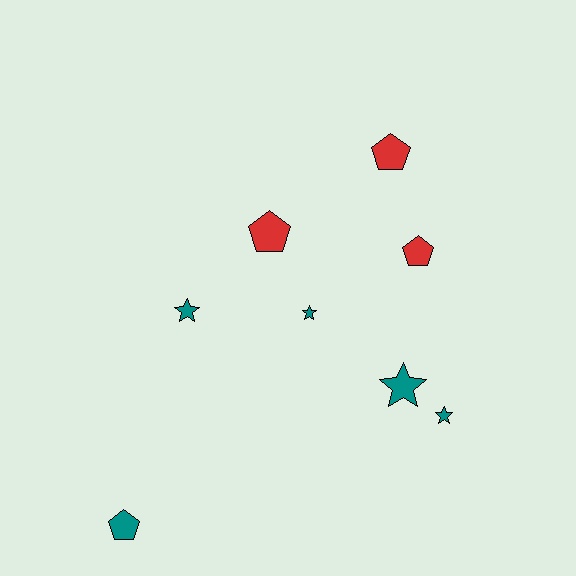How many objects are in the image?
There are 8 objects.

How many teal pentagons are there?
There is 1 teal pentagon.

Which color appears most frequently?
Teal, with 5 objects.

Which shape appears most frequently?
Pentagon, with 4 objects.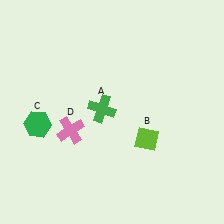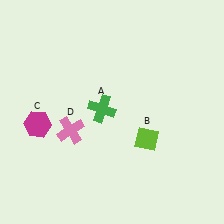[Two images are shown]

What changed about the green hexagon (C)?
In Image 1, C is green. In Image 2, it changed to magenta.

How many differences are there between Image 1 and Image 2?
There is 1 difference between the two images.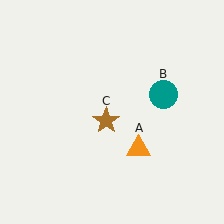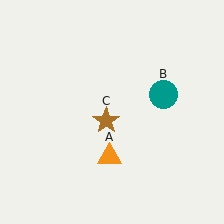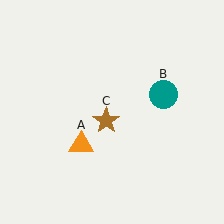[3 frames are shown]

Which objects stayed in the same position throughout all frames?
Teal circle (object B) and brown star (object C) remained stationary.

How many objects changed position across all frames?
1 object changed position: orange triangle (object A).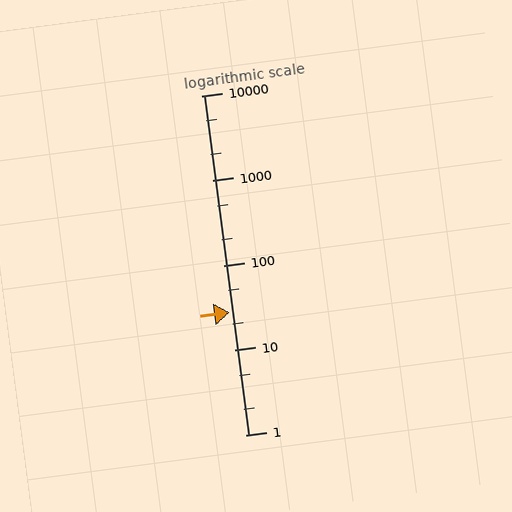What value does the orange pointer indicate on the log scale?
The pointer indicates approximately 28.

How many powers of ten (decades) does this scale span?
The scale spans 4 decades, from 1 to 10000.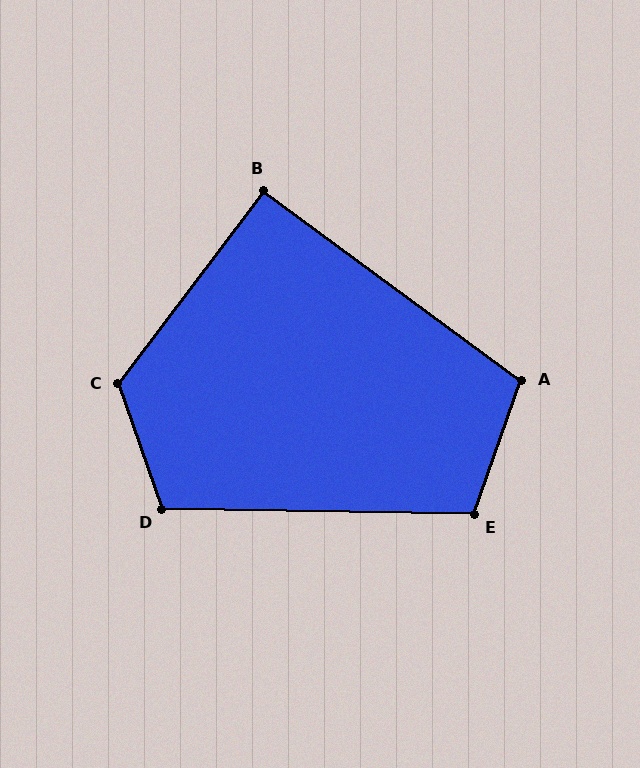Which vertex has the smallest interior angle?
B, at approximately 91 degrees.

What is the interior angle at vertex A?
Approximately 107 degrees (obtuse).